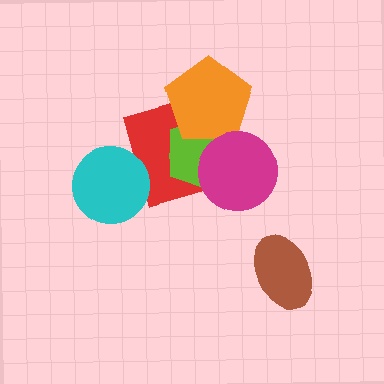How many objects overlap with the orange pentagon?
3 objects overlap with the orange pentagon.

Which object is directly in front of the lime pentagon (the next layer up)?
The orange pentagon is directly in front of the lime pentagon.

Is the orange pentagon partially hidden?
Yes, it is partially covered by another shape.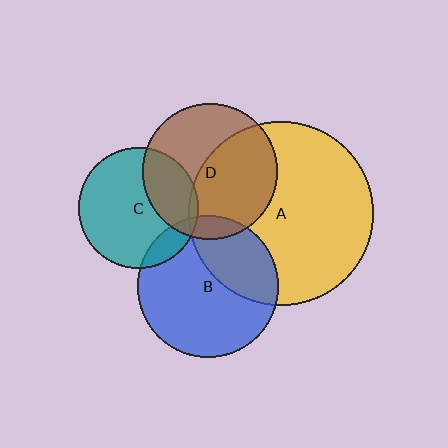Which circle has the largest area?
Circle A (yellow).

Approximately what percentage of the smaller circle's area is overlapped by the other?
Approximately 50%.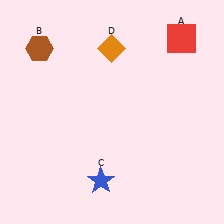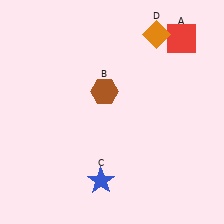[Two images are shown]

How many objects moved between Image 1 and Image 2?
2 objects moved between the two images.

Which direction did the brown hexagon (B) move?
The brown hexagon (B) moved right.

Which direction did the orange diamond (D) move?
The orange diamond (D) moved right.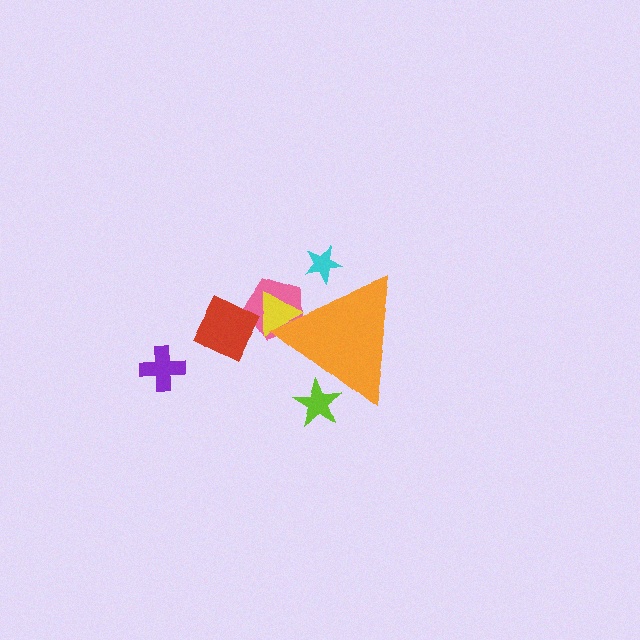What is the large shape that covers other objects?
An orange triangle.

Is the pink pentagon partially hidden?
Yes, the pink pentagon is partially hidden behind the orange triangle.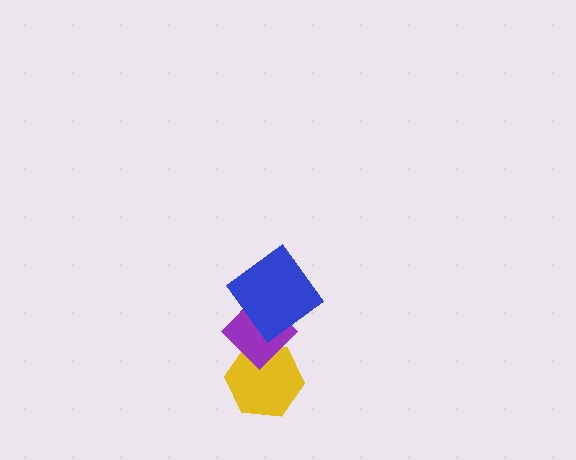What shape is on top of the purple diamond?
The blue diamond is on top of the purple diamond.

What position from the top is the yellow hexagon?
The yellow hexagon is 3rd from the top.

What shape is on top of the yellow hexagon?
The purple diamond is on top of the yellow hexagon.